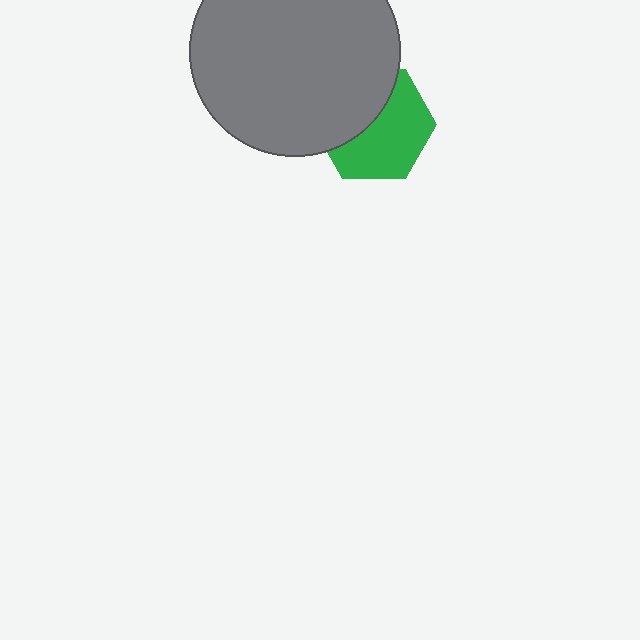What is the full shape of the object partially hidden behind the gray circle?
The partially hidden object is a green hexagon.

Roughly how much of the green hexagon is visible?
About half of it is visible (roughly 58%).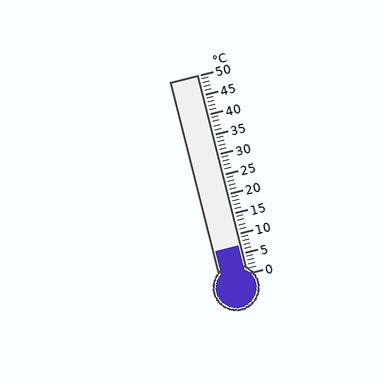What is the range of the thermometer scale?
The thermometer scale ranges from 0°C to 50°C.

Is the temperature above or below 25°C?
The temperature is below 25°C.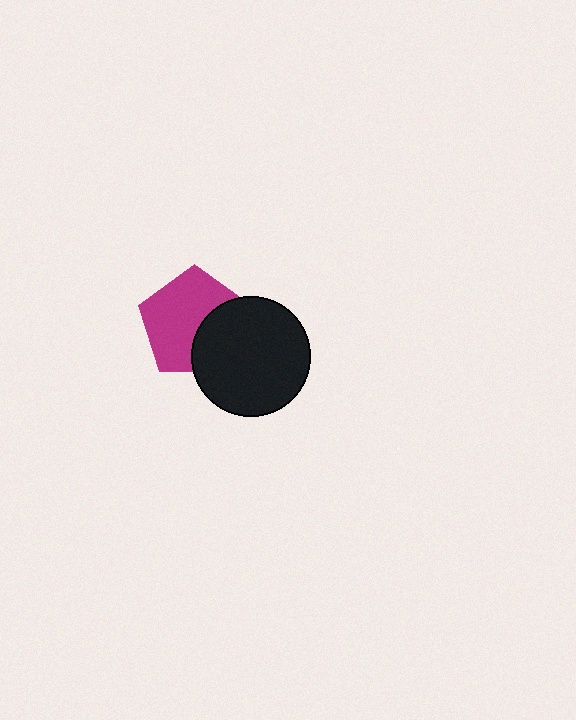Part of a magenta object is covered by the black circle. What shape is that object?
It is a pentagon.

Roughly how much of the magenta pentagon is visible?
About half of it is visible (roughly 64%).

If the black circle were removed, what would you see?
You would see the complete magenta pentagon.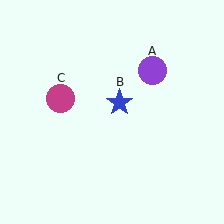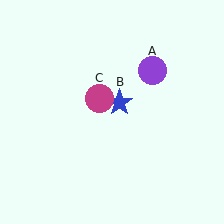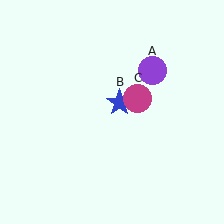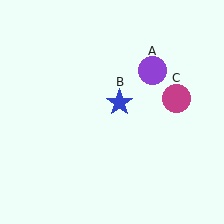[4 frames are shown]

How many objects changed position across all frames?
1 object changed position: magenta circle (object C).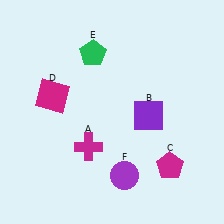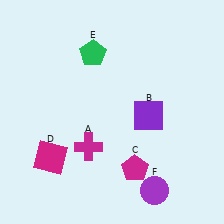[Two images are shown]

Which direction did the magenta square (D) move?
The magenta square (D) moved down.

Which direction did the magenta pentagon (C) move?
The magenta pentagon (C) moved left.